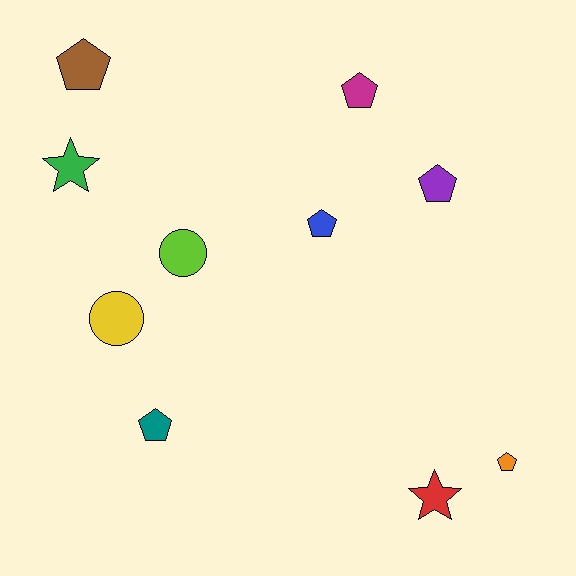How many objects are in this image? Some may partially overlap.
There are 10 objects.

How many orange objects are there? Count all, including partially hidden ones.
There is 1 orange object.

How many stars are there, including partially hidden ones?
There are 2 stars.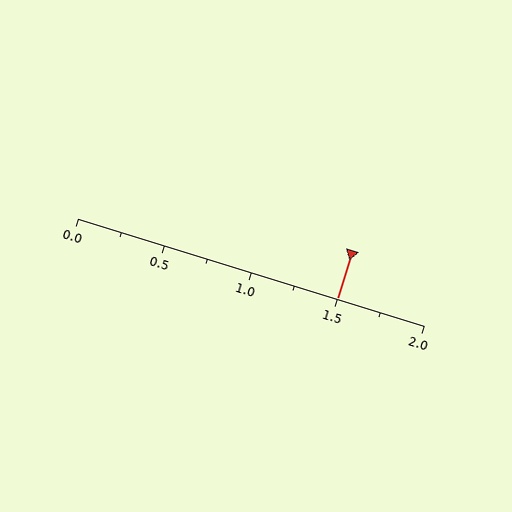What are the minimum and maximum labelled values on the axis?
The axis runs from 0.0 to 2.0.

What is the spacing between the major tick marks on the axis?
The major ticks are spaced 0.5 apart.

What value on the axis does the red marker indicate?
The marker indicates approximately 1.5.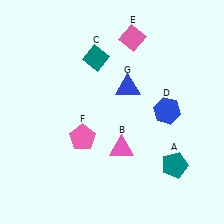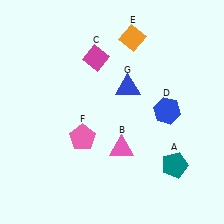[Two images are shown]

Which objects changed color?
C changed from teal to magenta. E changed from pink to orange.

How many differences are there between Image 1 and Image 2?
There are 2 differences between the two images.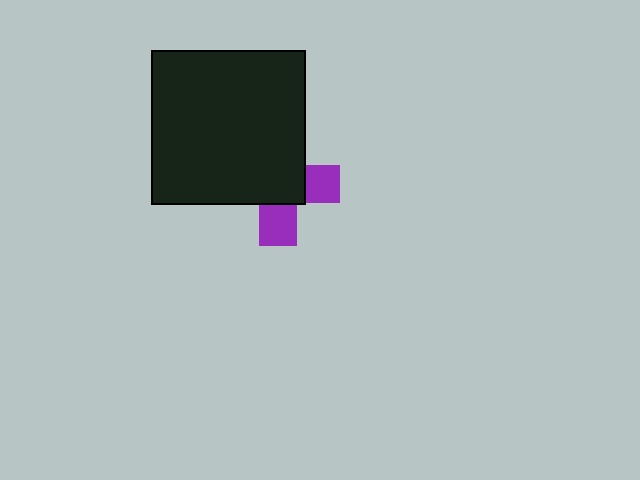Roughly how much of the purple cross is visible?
A small part of it is visible (roughly 35%).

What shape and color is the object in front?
The object in front is a black square.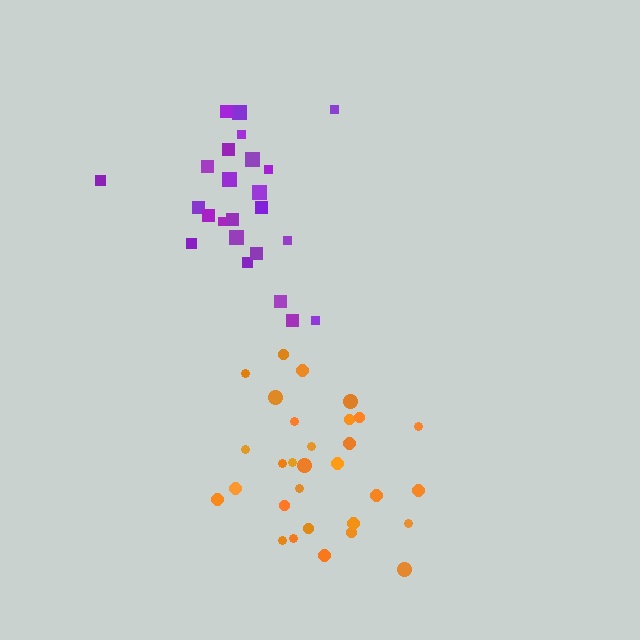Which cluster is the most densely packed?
Purple.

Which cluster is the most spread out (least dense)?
Orange.